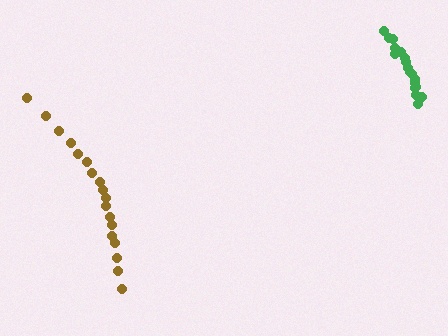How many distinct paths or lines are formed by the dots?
There are 2 distinct paths.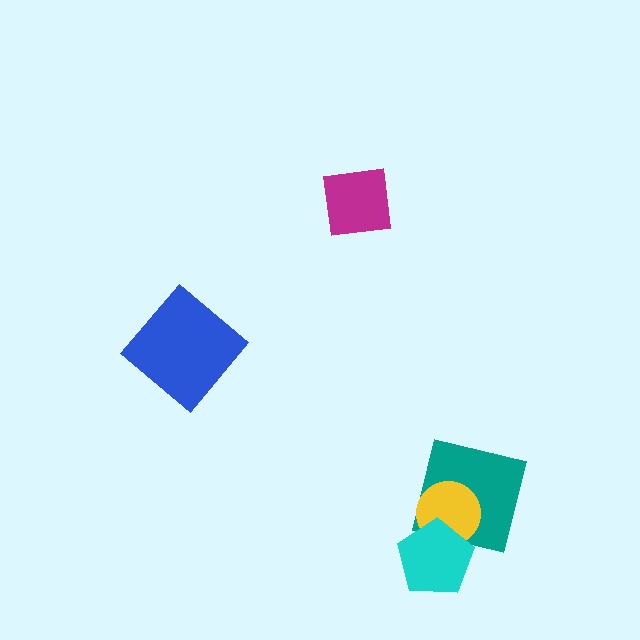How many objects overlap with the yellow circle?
2 objects overlap with the yellow circle.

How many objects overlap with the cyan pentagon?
2 objects overlap with the cyan pentagon.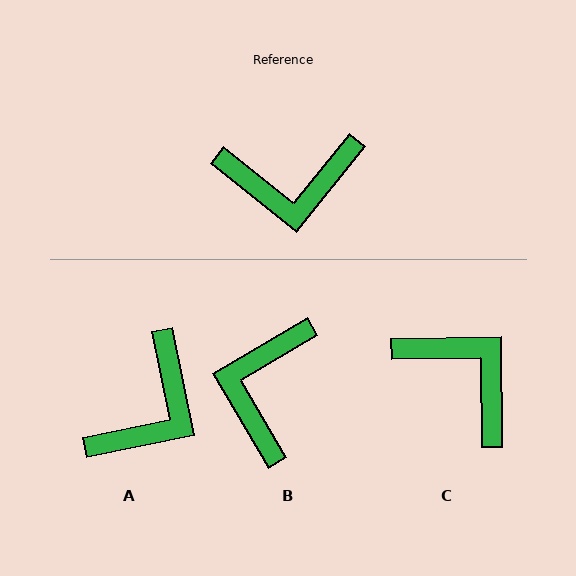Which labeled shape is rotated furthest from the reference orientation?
C, about 129 degrees away.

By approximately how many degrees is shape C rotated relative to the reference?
Approximately 129 degrees counter-clockwise.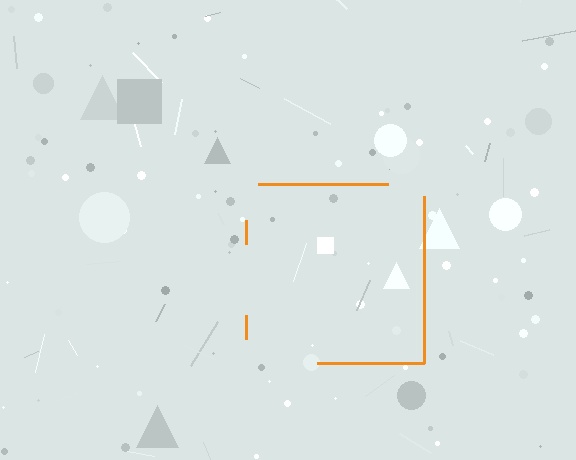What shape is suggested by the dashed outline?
The dashed outline suggests a square.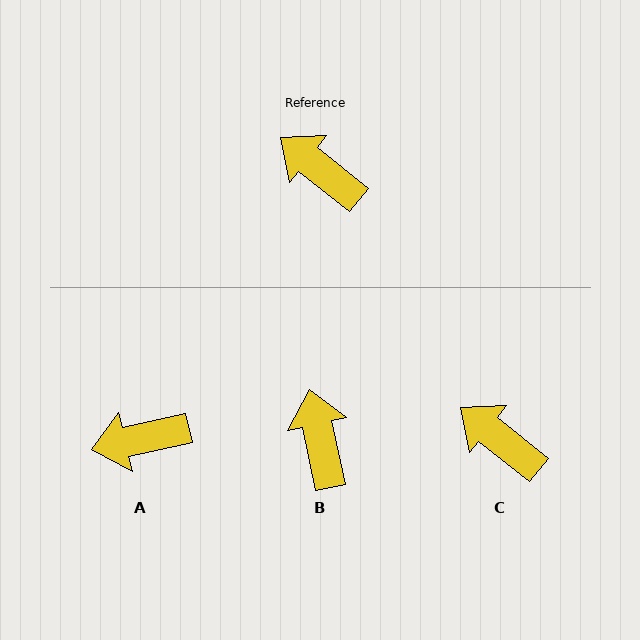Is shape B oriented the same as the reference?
No, it is off by about 39 degrees.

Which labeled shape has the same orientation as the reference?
C.